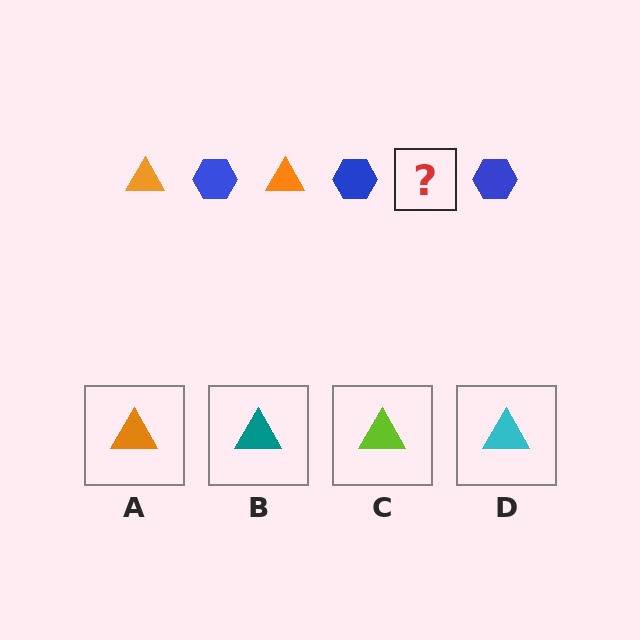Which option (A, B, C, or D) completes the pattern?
A.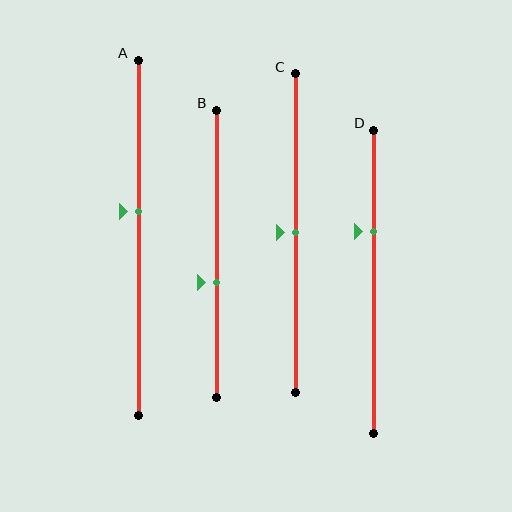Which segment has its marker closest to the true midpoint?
Segment C has its marker closest to the true midpoint.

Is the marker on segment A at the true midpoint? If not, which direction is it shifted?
No, the marker on segment A is shifted upward by about 7% of the segment length.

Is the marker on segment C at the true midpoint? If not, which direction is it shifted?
Yes, the marker on segment C is at the true midpoint.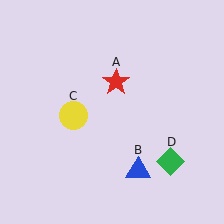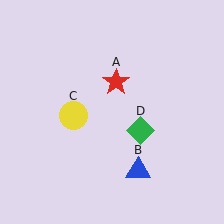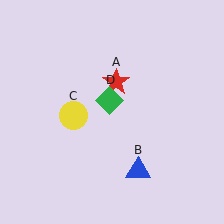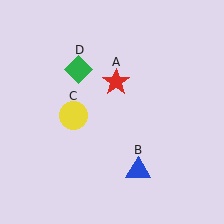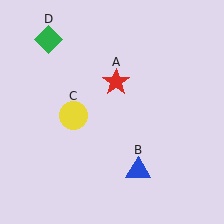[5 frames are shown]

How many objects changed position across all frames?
1 object changed position: green diamond (object D).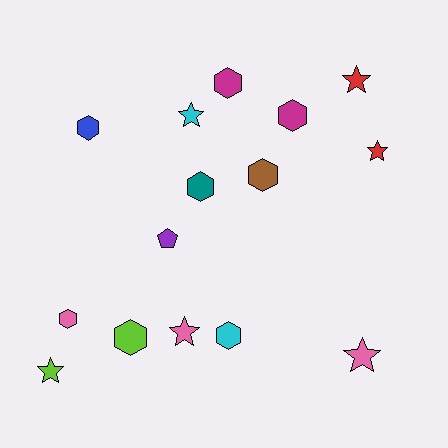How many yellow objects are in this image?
There are no yellow objects.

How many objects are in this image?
There are 15 objects.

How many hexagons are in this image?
There are 8 hexagons.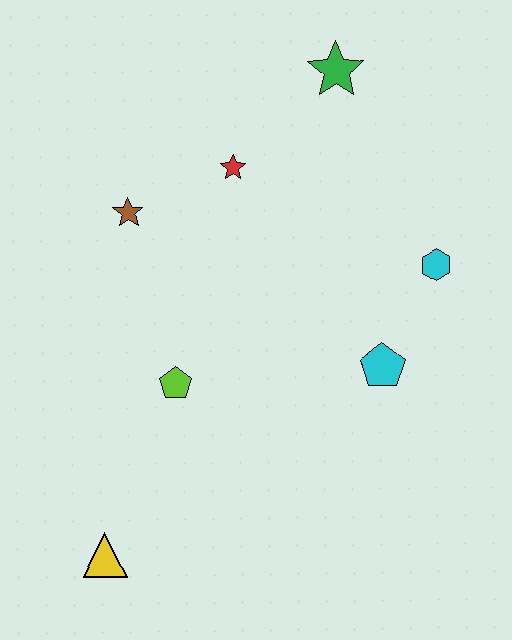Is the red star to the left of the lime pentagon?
No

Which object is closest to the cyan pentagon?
The cyan hexagon is closest to the cyan pentagon.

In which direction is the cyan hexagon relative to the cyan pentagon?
The cyan hexagon is above the cyan pentagon.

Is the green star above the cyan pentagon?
Yes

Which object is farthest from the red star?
The yellow triangle is farthest from the red star.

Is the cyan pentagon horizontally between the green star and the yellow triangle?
No